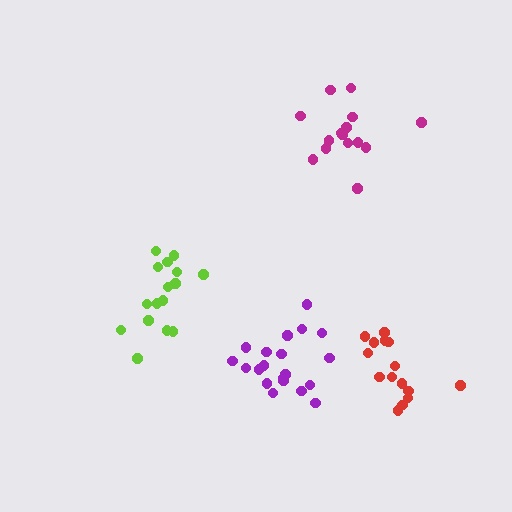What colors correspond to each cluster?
The clusters are colored: magenta, purple, red, lime.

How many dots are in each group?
Group 1: 15 dots, Group 2: 20 dots, Group 3: 15 dots, Group 4: 16 dots (66 total).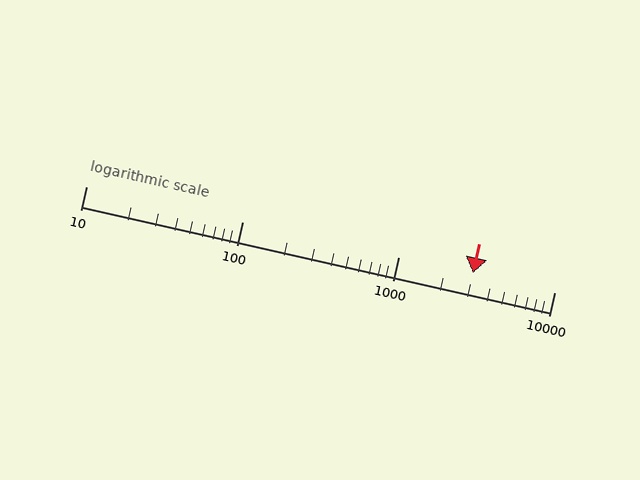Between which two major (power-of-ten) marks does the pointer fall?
The pointer is between 1000 and 10000.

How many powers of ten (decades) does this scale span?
The scale spans 3 decades, from 10 to 10000.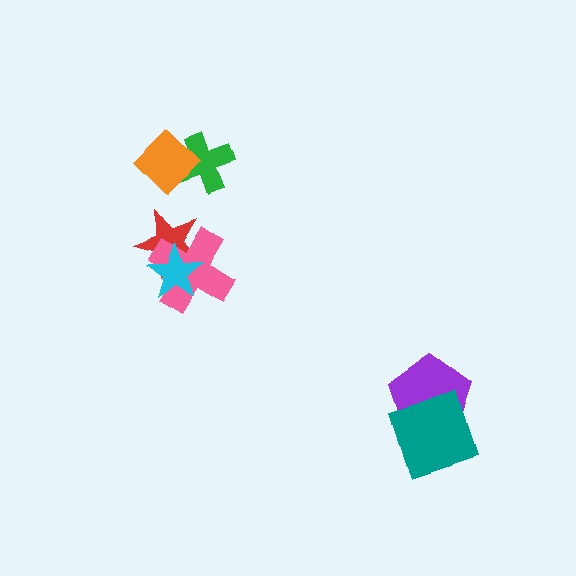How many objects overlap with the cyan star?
2 objects overlap with the cyan star.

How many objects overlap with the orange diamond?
1 object overlaps with the orange diamond.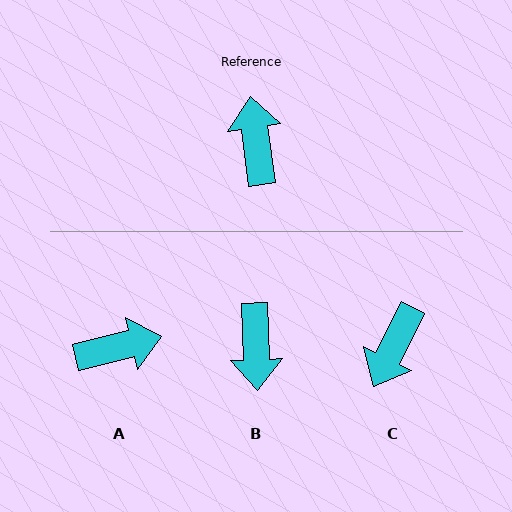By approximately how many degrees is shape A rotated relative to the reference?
Approximately 84 degrees clockwise.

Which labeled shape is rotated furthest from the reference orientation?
B, about 174 degrees away.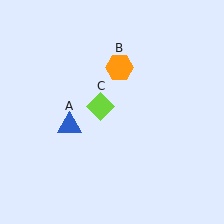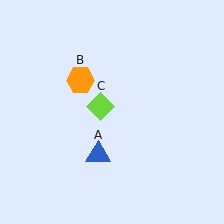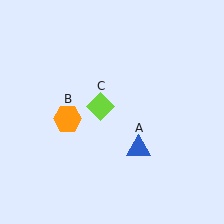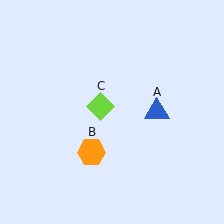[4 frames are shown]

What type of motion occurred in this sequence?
The blue triangle (object A), orange hexagon (object B) rotated counterclockwise around the center of the scene.